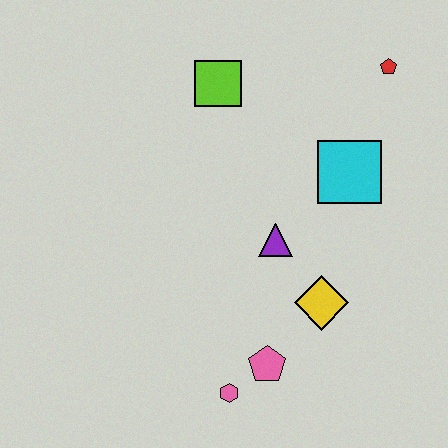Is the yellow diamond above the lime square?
No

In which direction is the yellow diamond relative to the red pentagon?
The yellow diamond is below the red pentagon.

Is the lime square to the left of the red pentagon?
Yes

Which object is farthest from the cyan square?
The pink hexagon is farthest from the cyan square.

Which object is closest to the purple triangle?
The yellow diamond is closest to the purple triangle.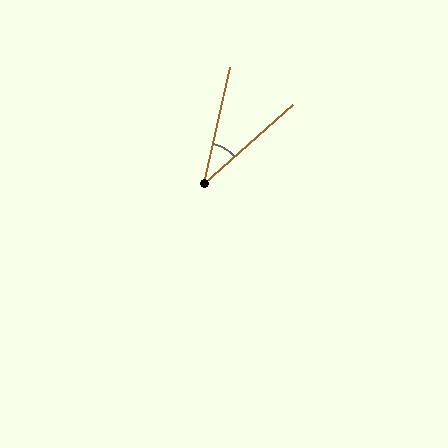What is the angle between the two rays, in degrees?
Approximately 35 degrees.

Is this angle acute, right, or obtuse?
It is acute.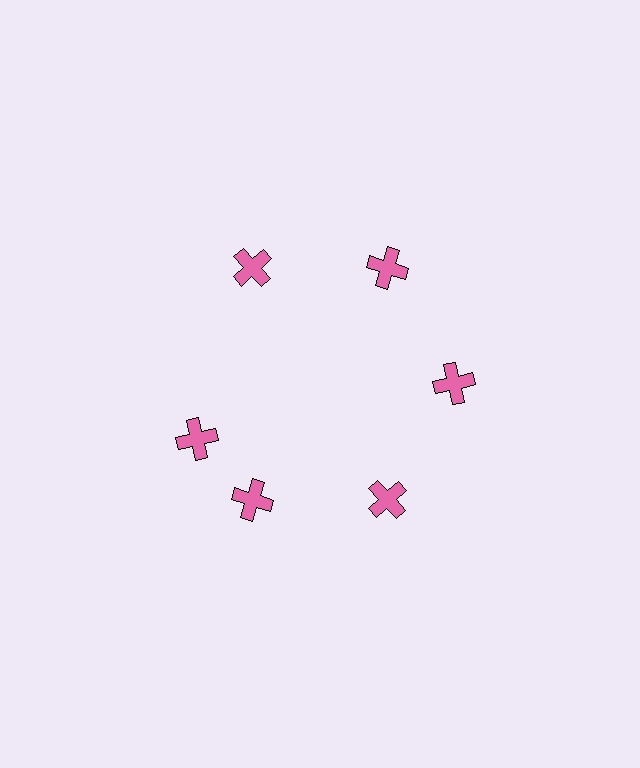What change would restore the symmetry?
The symmetry would be restored by rotating it back into even spacing with its neighbors so that all 6 crosses sit at equal angles and equal distance from the center.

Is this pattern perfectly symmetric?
No. The 6 pink crosses are arranged in a ring, but one element near the 9 o'clock position is rotated out of alignment along the ring, breaking the 6-fold rotational symmetry.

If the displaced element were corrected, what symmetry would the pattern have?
It would have 6-fold rotational symmetry — the pattern would map onto itself every 60 degrees.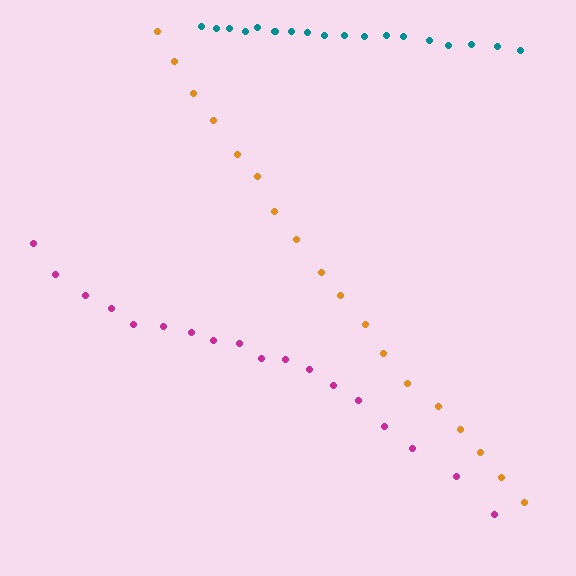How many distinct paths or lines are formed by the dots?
There are 3 distinct paths.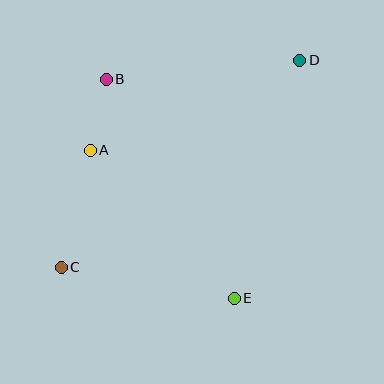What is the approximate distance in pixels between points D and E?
The distance between D and E is approximately 247 pixels.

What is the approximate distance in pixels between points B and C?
The distance between B and C is approximately 193 pixels.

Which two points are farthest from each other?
Points C and D are farthest from each other.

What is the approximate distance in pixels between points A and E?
The distance between A and E is approximately 207 pixels.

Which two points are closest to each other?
Points A and B are closest to each other.